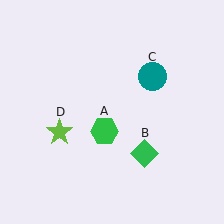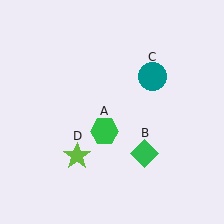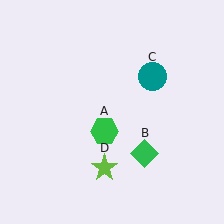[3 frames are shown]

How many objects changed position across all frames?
1 object changed position: lime star (object D).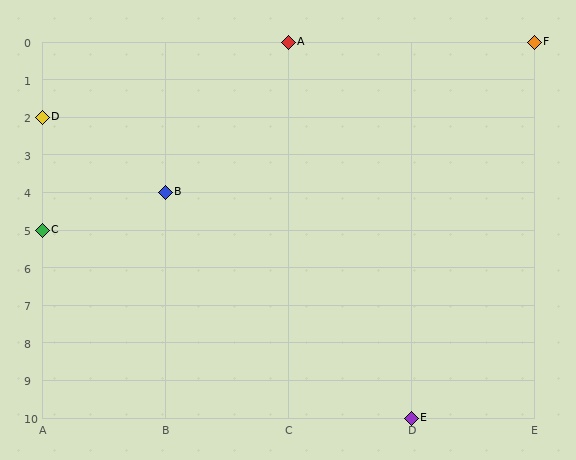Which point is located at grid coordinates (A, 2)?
Point D is at (A, 2).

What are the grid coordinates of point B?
Point B is at grid coordinates (B, 4).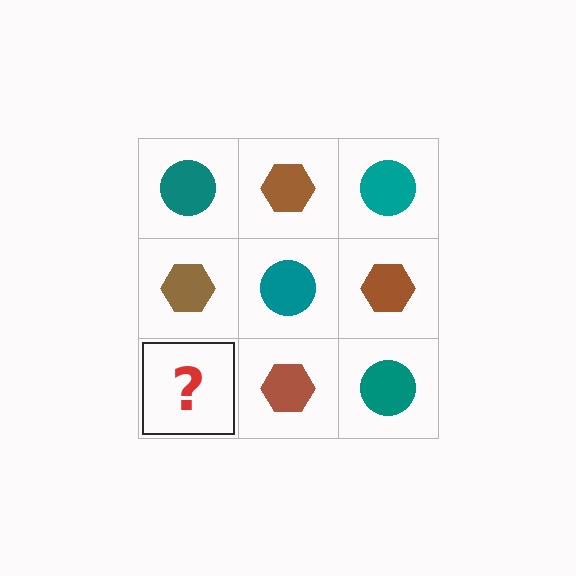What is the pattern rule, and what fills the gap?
The rule is that it alternates teal circle and brown hexagon in a checkerboard pattern. The gap should be filled with a teal circle.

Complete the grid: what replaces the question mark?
The question mark should be replaced with a teal circle.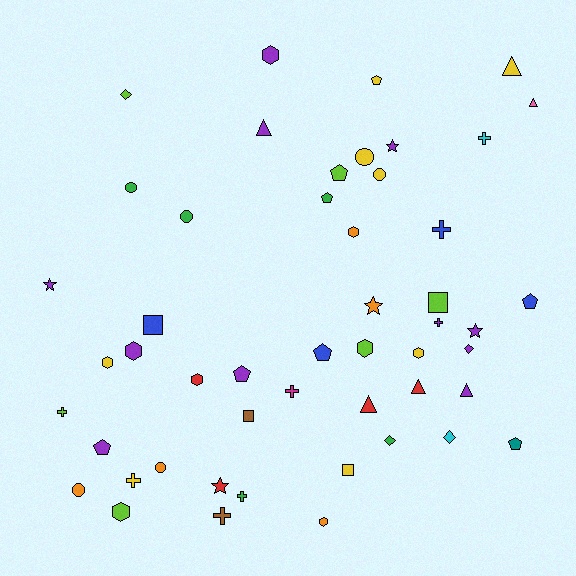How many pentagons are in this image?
There are 8 pentagons.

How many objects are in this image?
There are 50 objects.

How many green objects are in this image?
There are 5 green objects.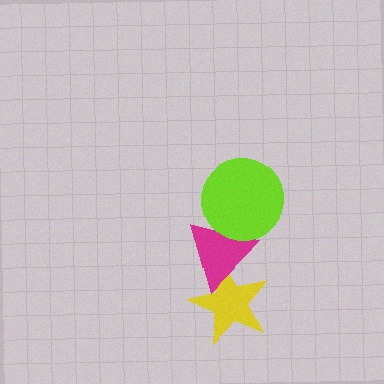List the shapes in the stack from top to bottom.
From top to bottom: the lime circle, the magenta triangle, the yellow star.